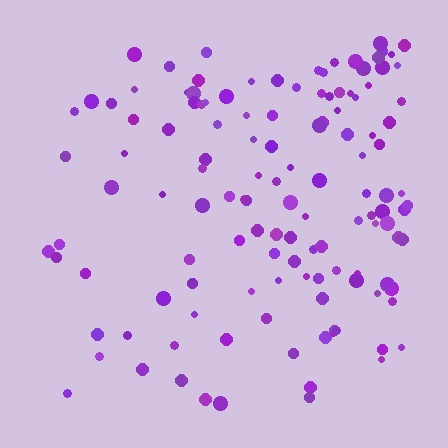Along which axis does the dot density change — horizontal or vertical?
Horizontal.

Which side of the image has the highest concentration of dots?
The right.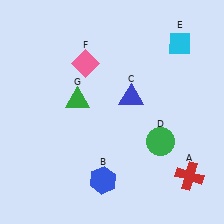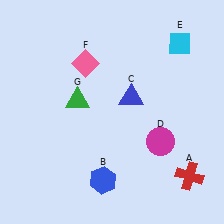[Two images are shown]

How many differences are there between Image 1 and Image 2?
There is 1 difference between the two images.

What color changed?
The circle (D) changed from green in Image 1 to magenta in Image 2.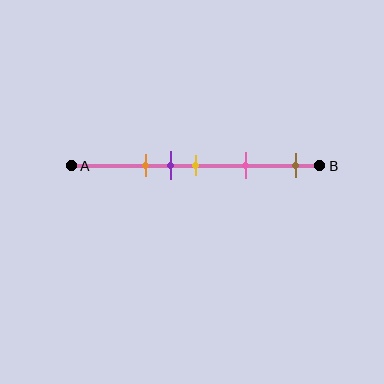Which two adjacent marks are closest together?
The purple and yellow marks are the closest adjacent pair.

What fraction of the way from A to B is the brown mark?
The brown mark is approximately 90% (0.9) of the way from A to B.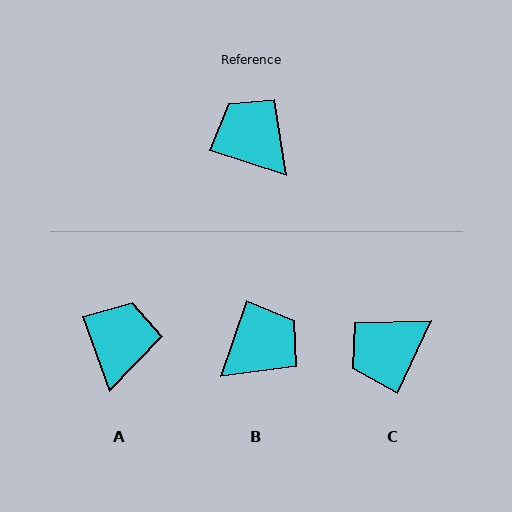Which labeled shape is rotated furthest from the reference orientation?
B, about 91 degrees away.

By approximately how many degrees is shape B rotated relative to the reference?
Approximately 91 degrees clockwise.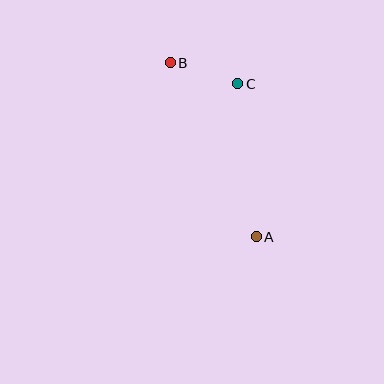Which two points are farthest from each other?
Points A and B are farthest from each other.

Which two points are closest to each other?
Points B and C are closest to each other.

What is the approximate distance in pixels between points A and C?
The distance between A and C is approximately 154 pixels.